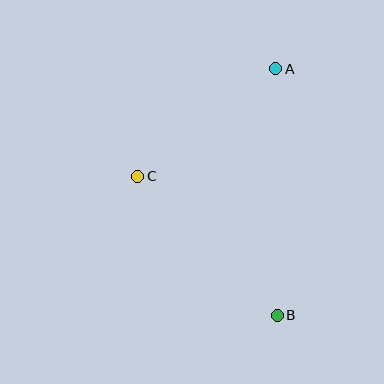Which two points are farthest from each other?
Points A and B are farthest from each other.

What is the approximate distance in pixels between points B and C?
The distance between B and C is approximately 197 pixels.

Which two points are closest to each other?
Points A and C are closest to each other.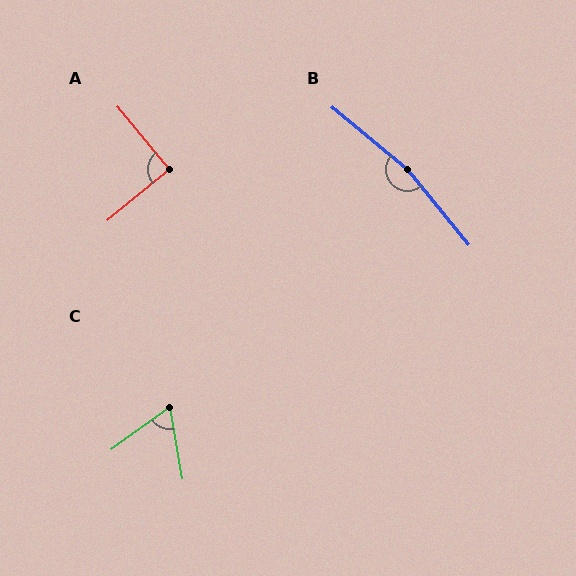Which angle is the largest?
B, at approximately 169 degrees.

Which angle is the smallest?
C, at approximately 64 degrees.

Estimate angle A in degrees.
Approximately 90 degrees.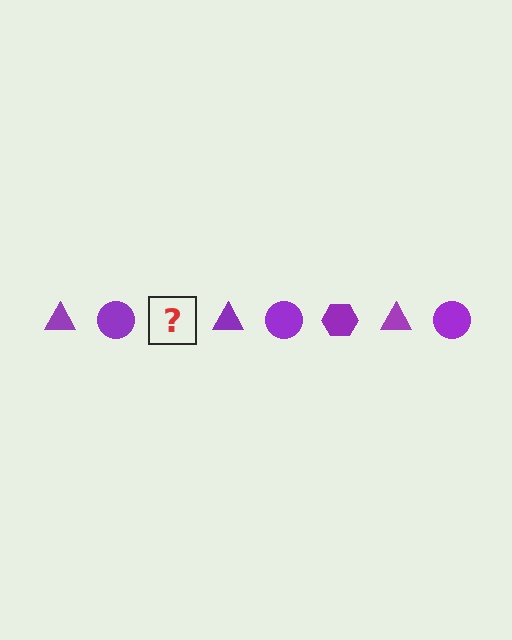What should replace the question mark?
The question mark should be replaced with a purple hexagon.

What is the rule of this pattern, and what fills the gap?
The rule is that the pattern cycles through triangle, circle, hexagon shapes in purple. The gap should be filled with a purple hexagon.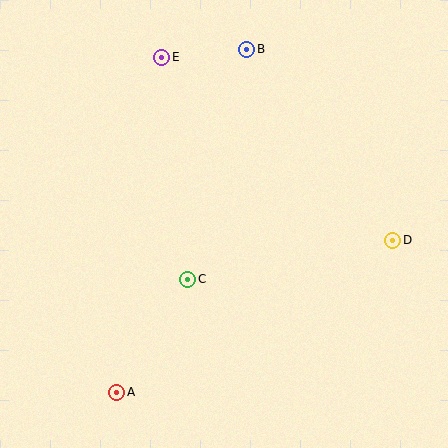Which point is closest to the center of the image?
Point C at (188, 279) is closest to the center.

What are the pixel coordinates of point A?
Point A is at (117, 392).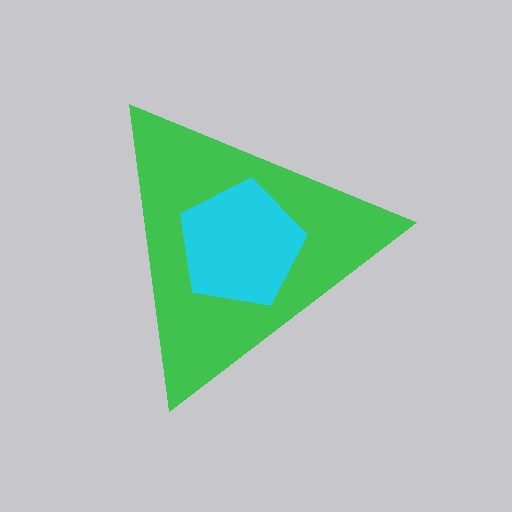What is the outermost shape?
The green triangle.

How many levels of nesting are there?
2.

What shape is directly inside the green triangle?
The cyan pentagon.